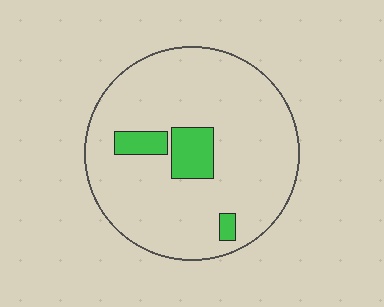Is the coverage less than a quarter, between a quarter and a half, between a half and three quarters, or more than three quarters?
Less than a quarter.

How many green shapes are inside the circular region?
3.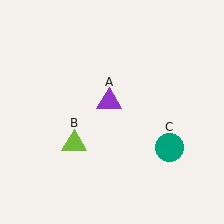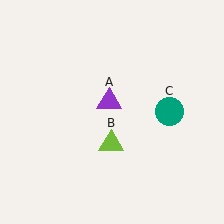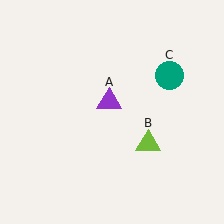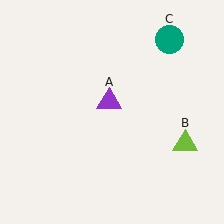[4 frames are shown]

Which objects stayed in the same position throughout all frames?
Purple triangle (object A) remained stationary.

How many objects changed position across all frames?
2 objects changed position: lime triangle (object B), teal circle (object C).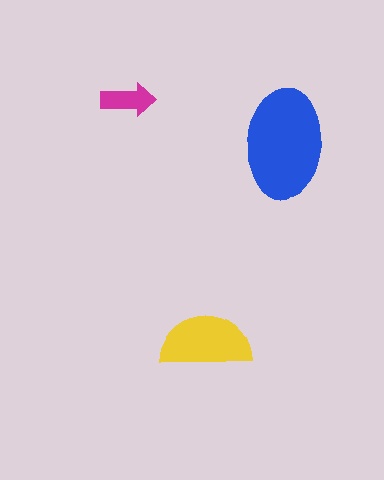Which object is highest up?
The magenta arrow is topmost.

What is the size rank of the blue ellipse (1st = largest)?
1st.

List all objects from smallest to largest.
The magenta arrow, the yellow semicircle, the blue ellipse.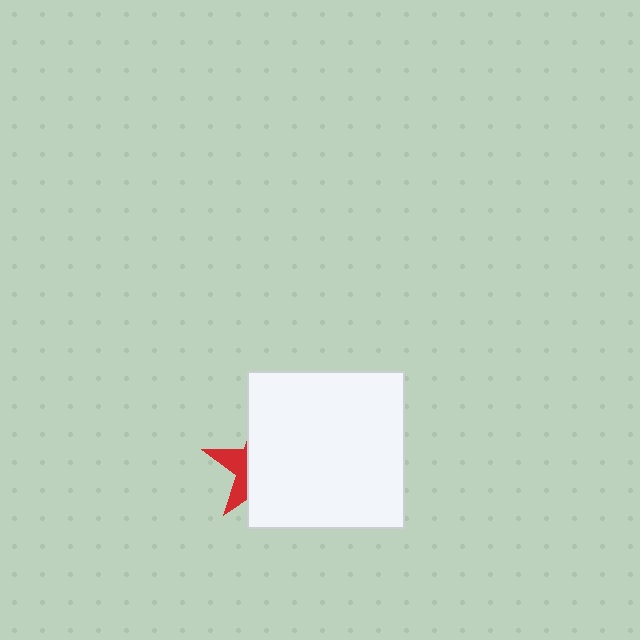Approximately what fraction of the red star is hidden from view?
Roughly 69% of the red star is hidden behind the white square.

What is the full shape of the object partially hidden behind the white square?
The partially hidden object is a red star.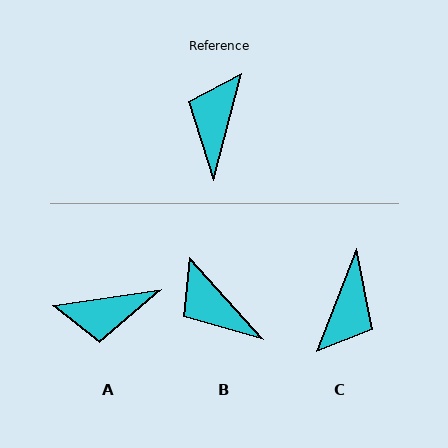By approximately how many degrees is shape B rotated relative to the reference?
Approximately 57 degrees counter-clockwise.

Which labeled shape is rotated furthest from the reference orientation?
C, about 174 degrees away.